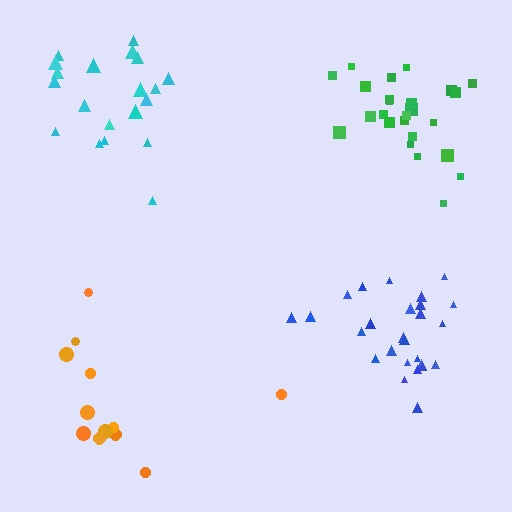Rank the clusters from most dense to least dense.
blue, green, cyan, orange.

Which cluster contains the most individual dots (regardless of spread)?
Blue (26).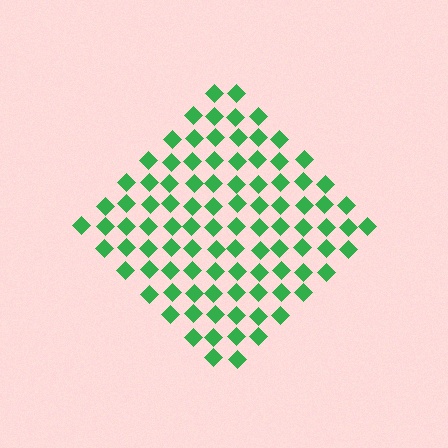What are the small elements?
The small elements are diamonds.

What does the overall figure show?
The overall figure shows a diamond.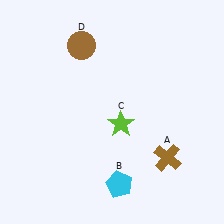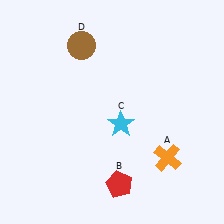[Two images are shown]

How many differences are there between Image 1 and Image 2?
There are 3 differences between the two images.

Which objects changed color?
A changed from brown to orange. B changed from cyan to red. C changed from lime to cyan.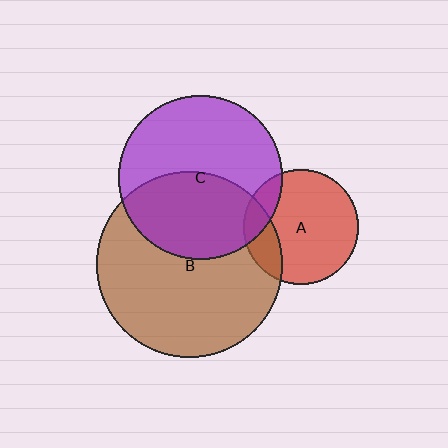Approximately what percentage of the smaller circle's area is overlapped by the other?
Approximately 45%.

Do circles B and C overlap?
Yes.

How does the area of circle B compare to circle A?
Approximately 2.6 times.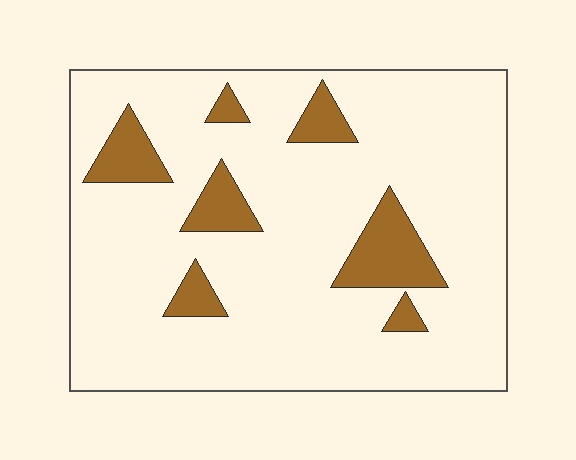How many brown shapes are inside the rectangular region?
7.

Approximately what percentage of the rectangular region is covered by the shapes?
Approximately 15%.